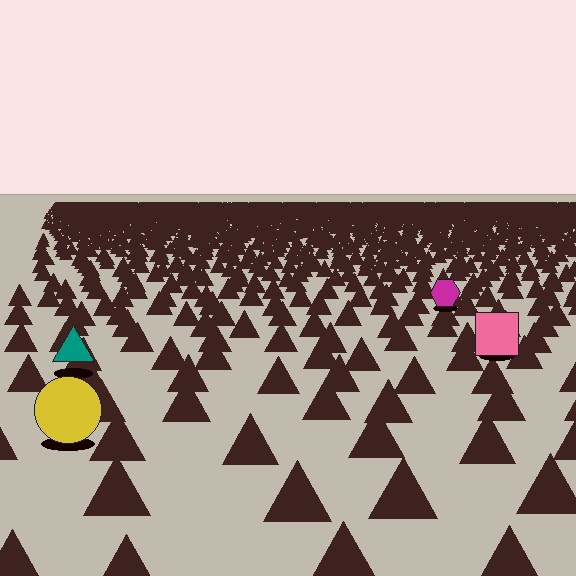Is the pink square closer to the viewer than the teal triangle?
No. The teal triangle is closer — you can tell from the texture gradient: the ground texture is coarser near it.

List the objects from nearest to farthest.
From nearest to farthest: the yellow circle, the teal triangle, the pink square, the magenta hexagon.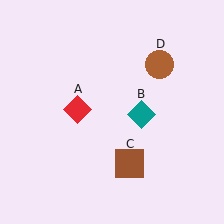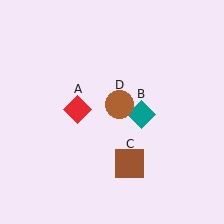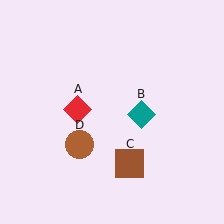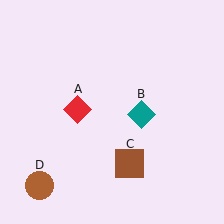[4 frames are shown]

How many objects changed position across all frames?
1 object changed position: brown circle (object D).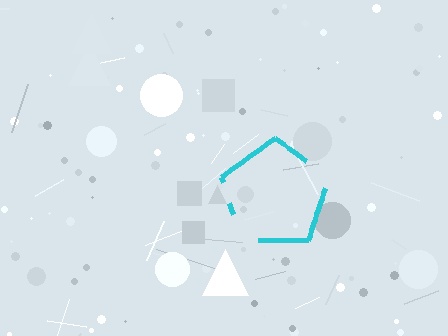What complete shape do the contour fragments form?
The contour fragments form a pentagon.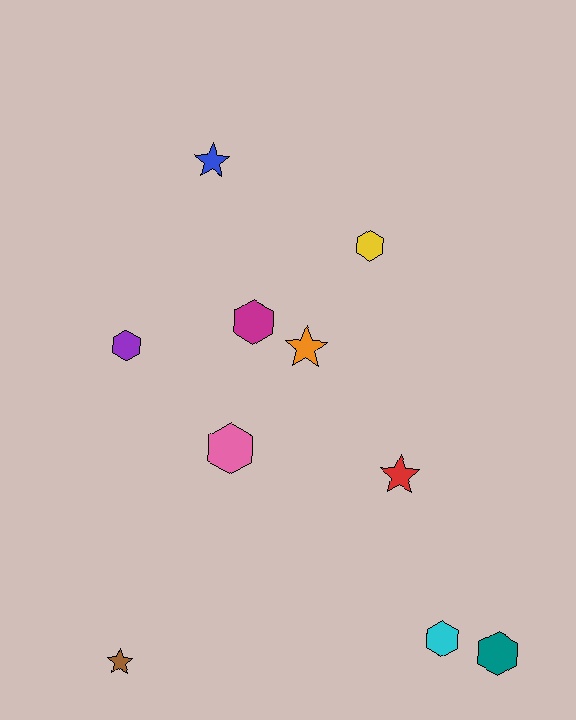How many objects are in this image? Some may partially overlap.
There are 10 objects.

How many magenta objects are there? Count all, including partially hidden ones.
There is 1 magenta object.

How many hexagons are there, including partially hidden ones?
There are 6 hexagons.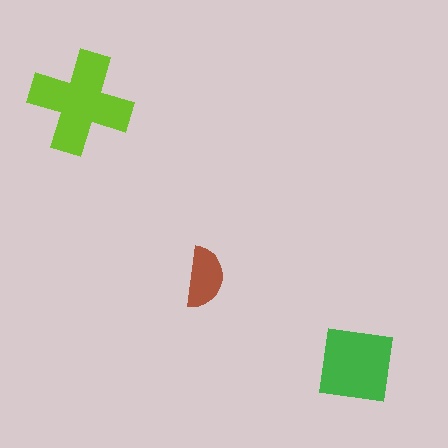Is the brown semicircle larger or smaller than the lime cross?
Smaller.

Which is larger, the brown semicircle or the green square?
The green square.